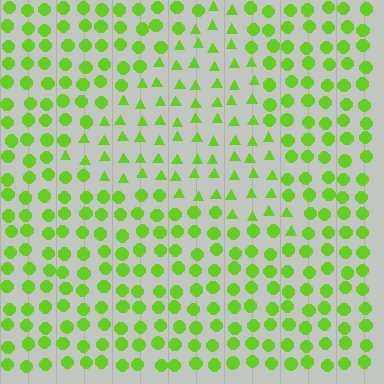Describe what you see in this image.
The image is filled with small lime elements arranged in a uniform grid. A triangle-shaped region contains triangles, while the surrounding area contains circles. The boundary is defined purely by the change in element shape.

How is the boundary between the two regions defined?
The boundary is defined by a change in element shape: triangles inside vs. circles outside. All elements share the same color and spacing.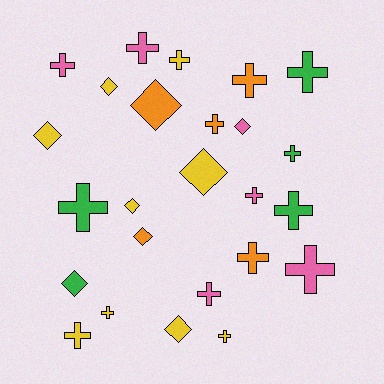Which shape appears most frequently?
Cross, with 16 objects.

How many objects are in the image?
There are 25 objects.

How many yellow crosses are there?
There are 4 yellow crosses.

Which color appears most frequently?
Yellow, with 9 objects.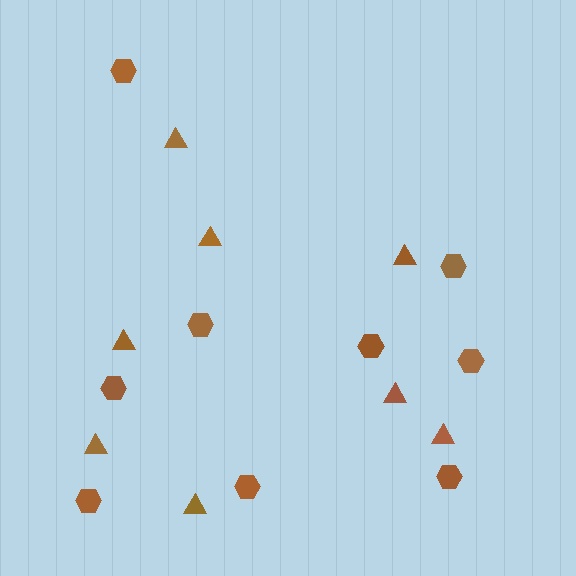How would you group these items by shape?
There are 2 groups: one group of triangles (8) and one group of hexagons (9).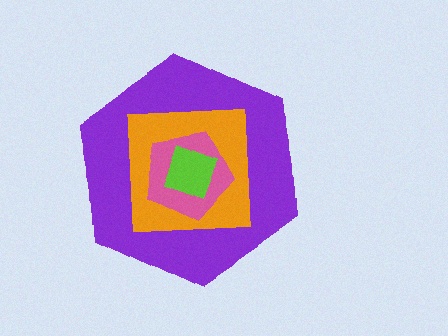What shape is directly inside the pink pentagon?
The lime diamond.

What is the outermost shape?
The purple hexagon.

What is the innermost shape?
The lime diamond.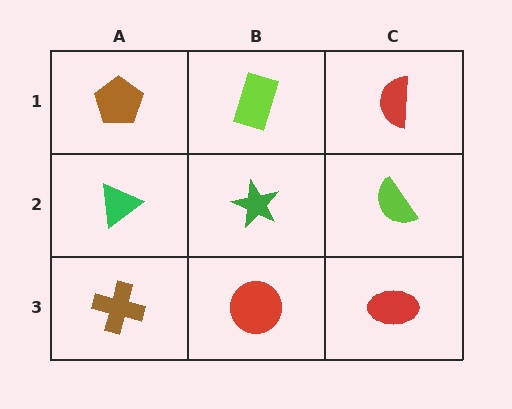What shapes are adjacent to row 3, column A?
A green triangle (row 2, column A), a red circle (row 3, column B).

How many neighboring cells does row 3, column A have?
2.